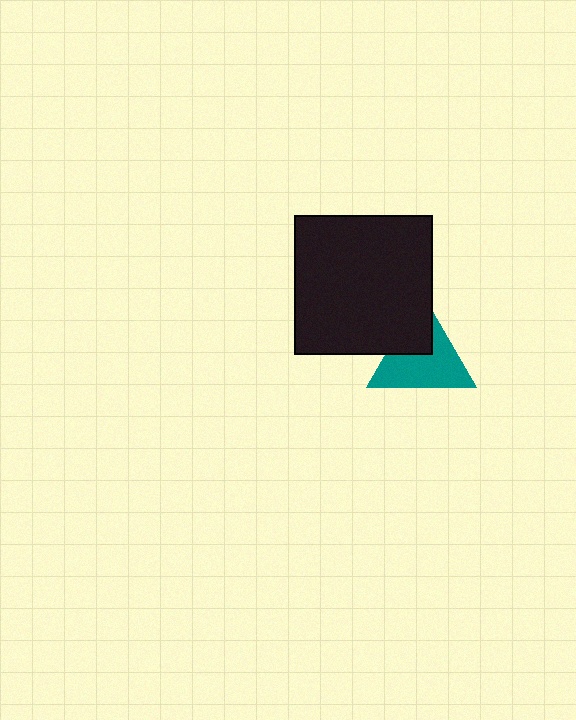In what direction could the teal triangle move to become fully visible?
The teal triangle could move toward the lower-right. That would shift it out from behind the black square entirely.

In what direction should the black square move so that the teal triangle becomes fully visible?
The black square should move toward the upper-left. That is the shortest direction to clear the overlap and leave the teal triangle fully visible.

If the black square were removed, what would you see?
You would see the complete teal triangle.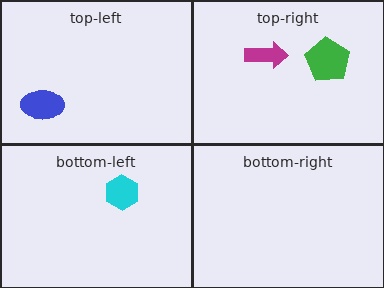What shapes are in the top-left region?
The blue ellipse.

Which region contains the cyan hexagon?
The bottom-left region.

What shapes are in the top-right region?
The green pentagon, the magenta arrow.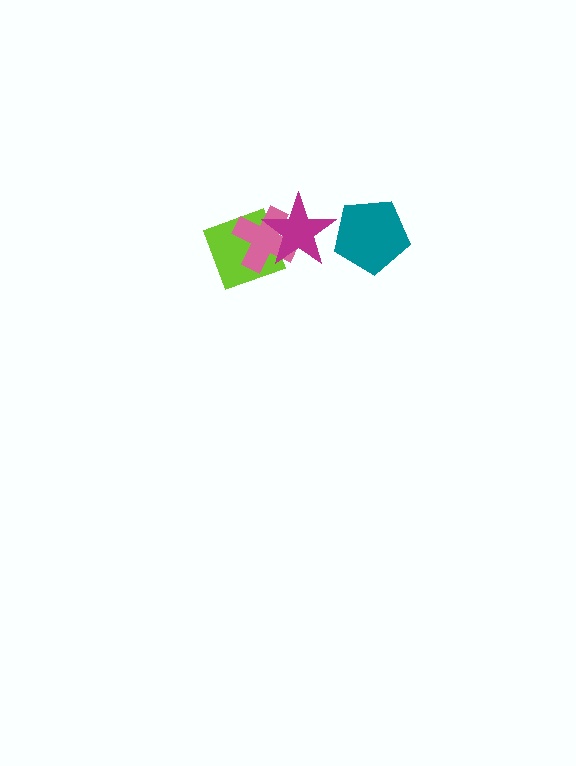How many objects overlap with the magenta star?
2 objects overlap with the magenta star.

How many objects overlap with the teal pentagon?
0 objects overlap with the teal pentagon.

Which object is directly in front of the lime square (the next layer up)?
The pink cross is directly in front of the lime square.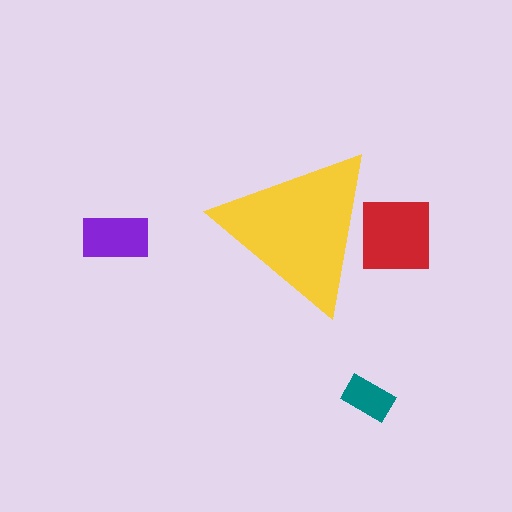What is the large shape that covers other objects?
A yellow triangle.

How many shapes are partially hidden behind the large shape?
1 shape is partially hidden.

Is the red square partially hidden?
Yes, the red square is partially hidden behind the yellow triangle.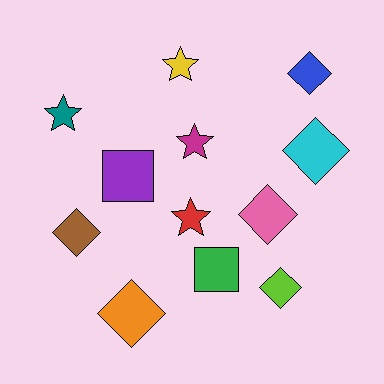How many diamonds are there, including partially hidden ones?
There are 6 diamonds.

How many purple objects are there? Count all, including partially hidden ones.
There is 1 purple object.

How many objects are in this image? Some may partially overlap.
There are 12 objects.